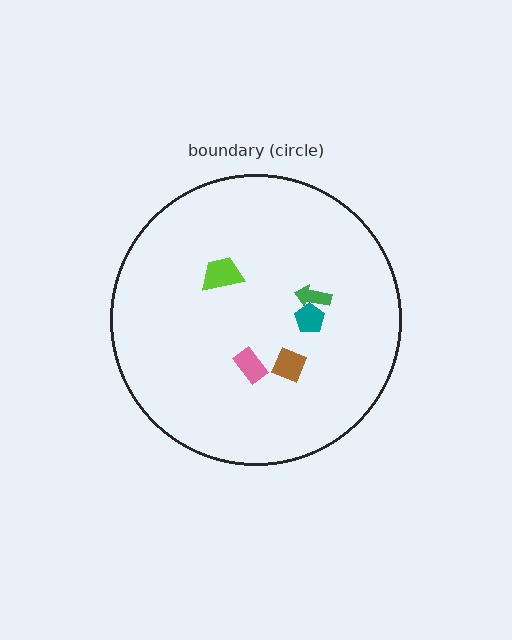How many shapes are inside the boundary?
5 inside, 0 outside.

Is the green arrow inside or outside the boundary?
Inside.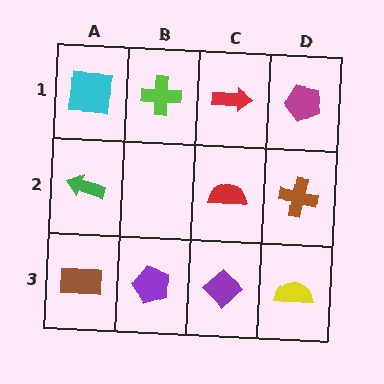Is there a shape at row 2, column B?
No, that cell is empty.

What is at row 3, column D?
A yellow semicircle.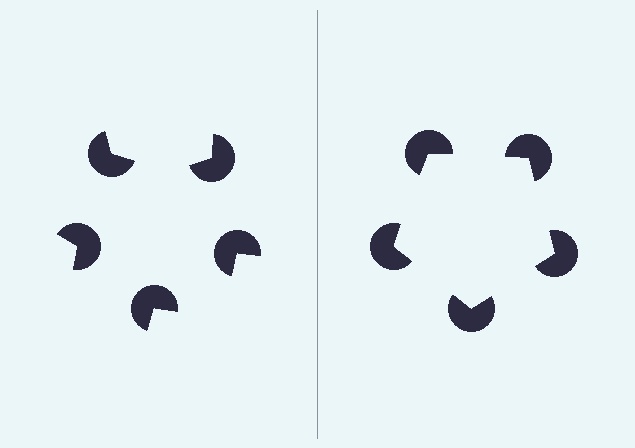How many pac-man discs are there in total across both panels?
10 — 5 on each side.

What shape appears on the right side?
An illusory pentagon.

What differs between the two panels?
The pac-man discs are positioned identically on both sides; only the wedge orientations differ. On the right they align to a pentagon; on the left they are misaligned.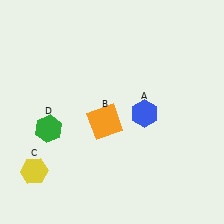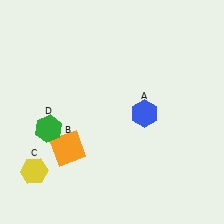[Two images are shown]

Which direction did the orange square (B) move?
The orange square (B) moved left.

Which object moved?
The orange square (B) moved left.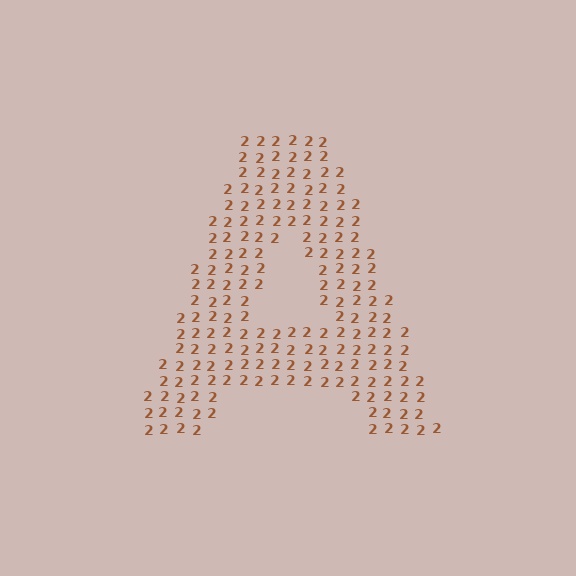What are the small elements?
The small elements are digit 2's.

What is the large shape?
The large shape is the letter A.